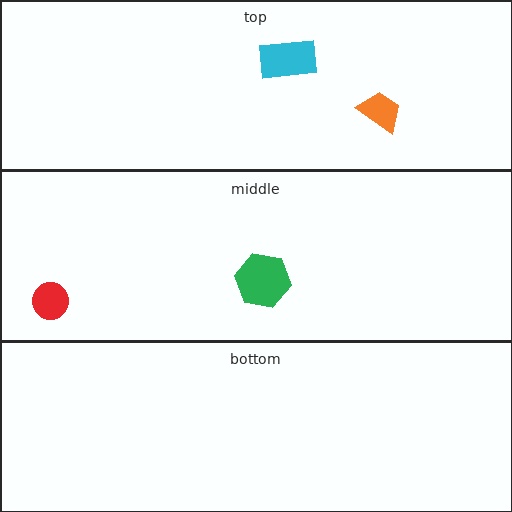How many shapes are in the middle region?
2.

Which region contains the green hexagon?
The middle region.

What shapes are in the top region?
The cyan rectangle, the orange trapezoid.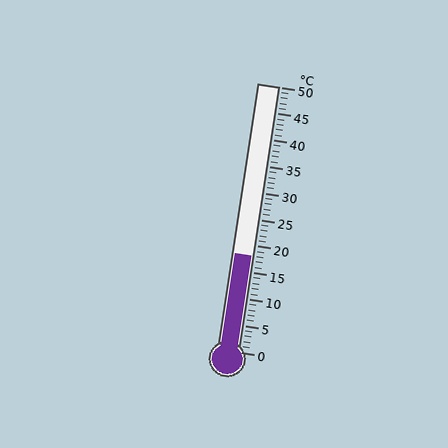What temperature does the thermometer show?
The thermometer shows approximately 18°C.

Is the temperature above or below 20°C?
The temperature is below 20°C.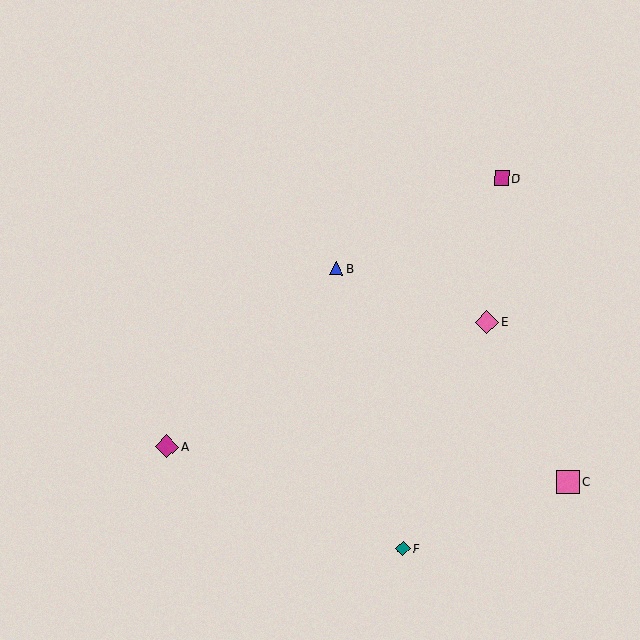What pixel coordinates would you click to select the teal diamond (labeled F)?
Click at (403, 549) to select the teal diamond F.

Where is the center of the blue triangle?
The center of the blue triangle is at (337, 268).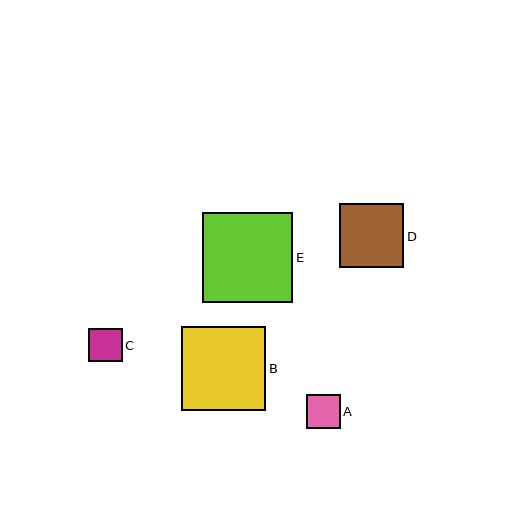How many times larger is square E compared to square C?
Square E is approximately 2.7 times the size of square C.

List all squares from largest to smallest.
From largest to smallest: E, B, D, A, C.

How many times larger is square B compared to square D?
Square B is approximately 1.3 times the size of square D.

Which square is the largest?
Square E is the largest with a size of approximately 90 pixels.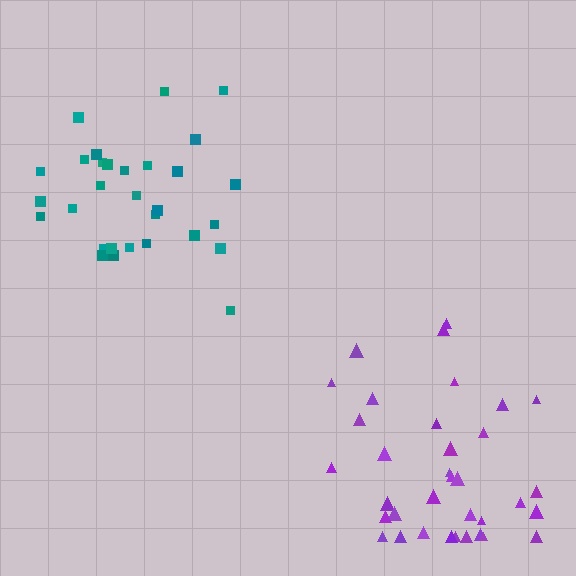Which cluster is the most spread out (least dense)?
Purple.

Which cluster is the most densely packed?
Teal.